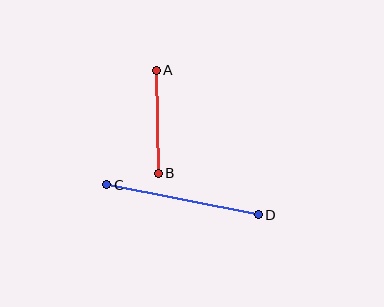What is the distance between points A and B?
The distance is approximately 103 pixels.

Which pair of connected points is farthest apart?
Points C and D are farthest apart.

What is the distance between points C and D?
The distance is approximately 154 pixels.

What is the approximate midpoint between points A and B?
The midpoint is at approximately (157, 122) pixels.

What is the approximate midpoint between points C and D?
The midpoint is at approximately (183, 200) pixels.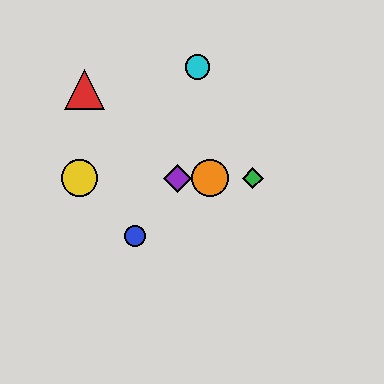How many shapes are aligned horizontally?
4 shapes (the green diamond, the yellow circle, the purple diamond, the orange circle) are aligned horizontally.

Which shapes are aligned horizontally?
The green diamond, the yellow circle, the purple diamond, the orange circle are aligned horizontally.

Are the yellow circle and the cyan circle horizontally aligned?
No, the yellow circle is at y≈178 and the cyan circle is at y≈67.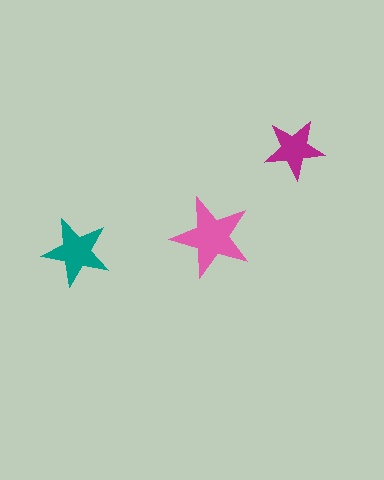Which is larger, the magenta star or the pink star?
The pink one.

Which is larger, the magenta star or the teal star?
The teal one.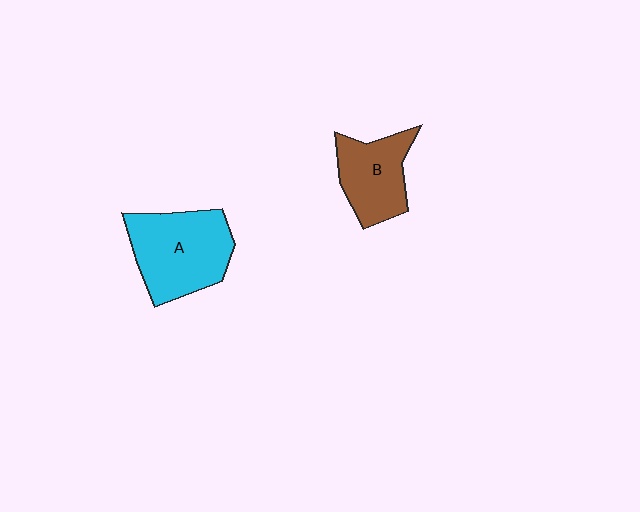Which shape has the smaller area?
Shape B (brown).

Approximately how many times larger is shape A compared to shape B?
Approximately 1.4 times.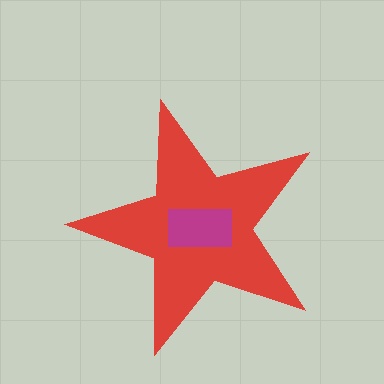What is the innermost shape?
The magenta rectangle.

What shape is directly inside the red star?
The magenta rectangle.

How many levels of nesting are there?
2.